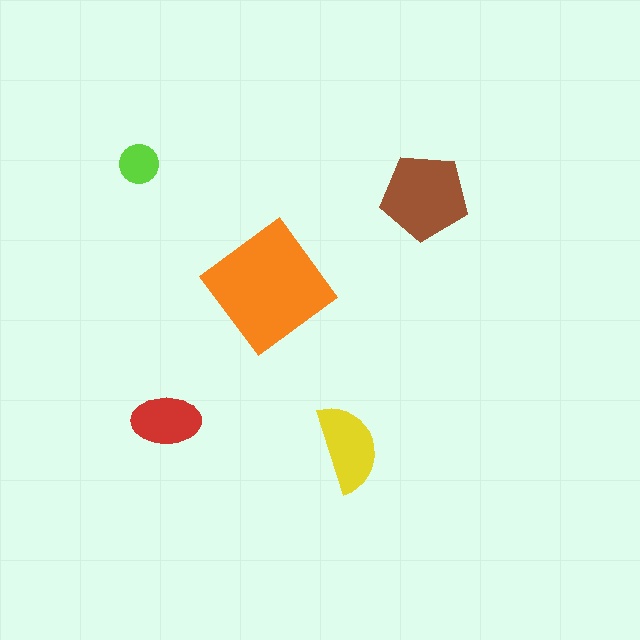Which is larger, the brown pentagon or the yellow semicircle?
The brown pentagon.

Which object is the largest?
The orange diamond.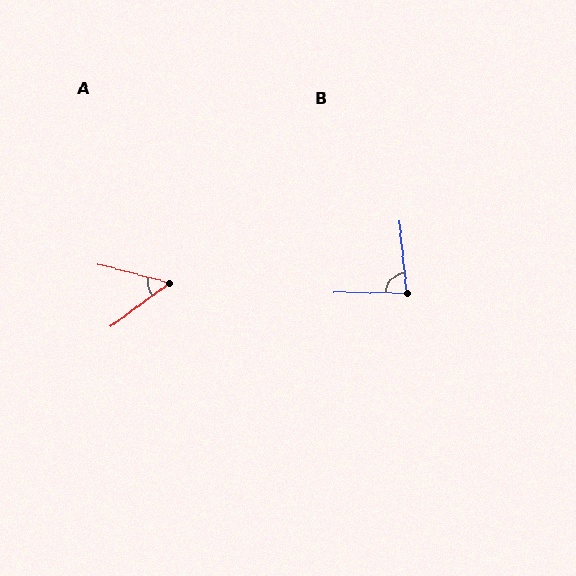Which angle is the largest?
B, at approximately 83 degrees.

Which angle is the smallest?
A, at approximately 51 degrees.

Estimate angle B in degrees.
Approximately 83 degrees.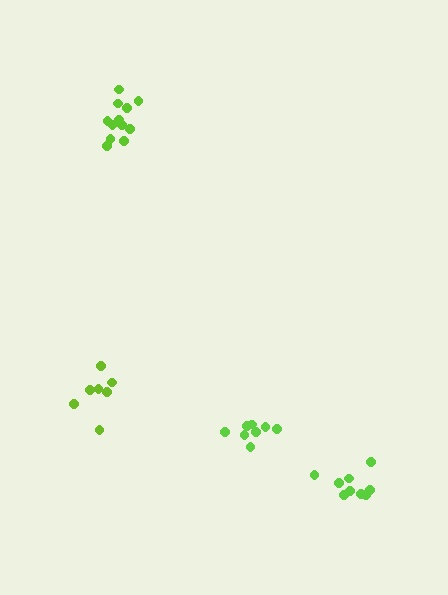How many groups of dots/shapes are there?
There are 4 groups.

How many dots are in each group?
Group 1: 12 dots, Group 2: 8 dots, Group 3: 7 dots, Group 4: 9 dots (36 total).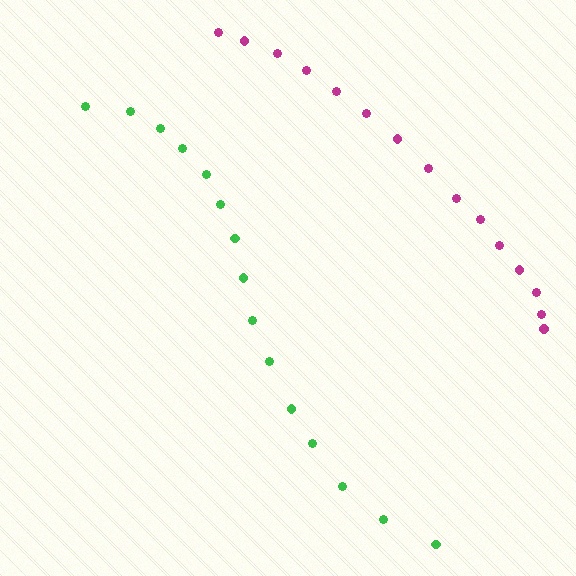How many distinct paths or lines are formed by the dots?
There are 2 distinct paths.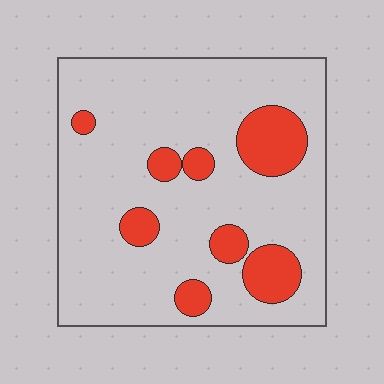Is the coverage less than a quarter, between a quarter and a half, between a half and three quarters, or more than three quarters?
Less than a quarter.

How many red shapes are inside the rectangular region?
8.